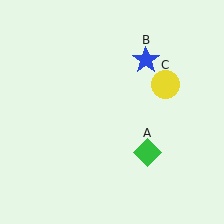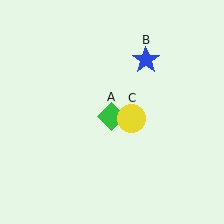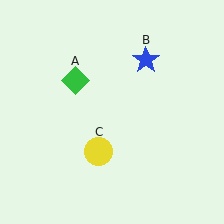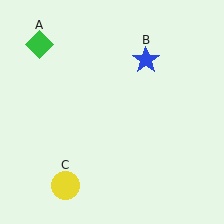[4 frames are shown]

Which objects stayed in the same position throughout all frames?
Blue star (object B) remained stationary.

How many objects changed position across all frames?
2 objects changed position: green diamond (object A), yellow circle (object C).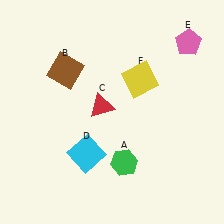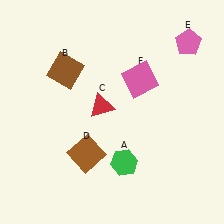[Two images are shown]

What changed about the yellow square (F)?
In Image 1, F is yellow. In Image 2, it changed to pink.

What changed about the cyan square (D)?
In Image 1, D is cyan. In Image 2, it changed to brown.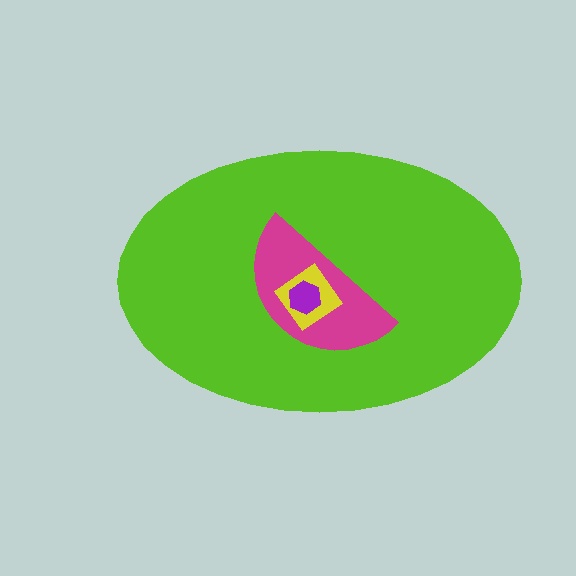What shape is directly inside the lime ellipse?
The magenta semicircle.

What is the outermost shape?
The lime ellipse.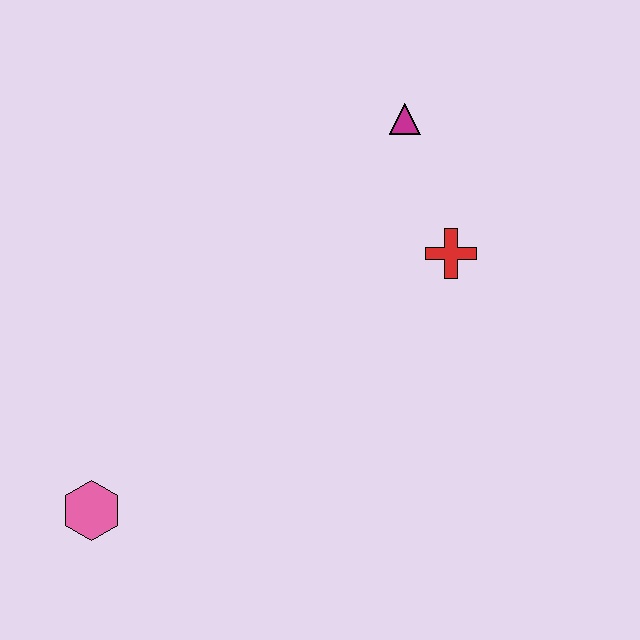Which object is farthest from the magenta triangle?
The pink hexagon is farthest from the magenta triangle.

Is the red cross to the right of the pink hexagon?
Yes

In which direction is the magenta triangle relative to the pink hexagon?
The magenta triangle is above the pink hexagon.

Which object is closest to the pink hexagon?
The red cross is closest to the pink hexagon.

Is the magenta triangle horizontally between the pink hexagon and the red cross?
Yes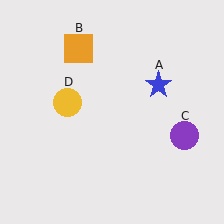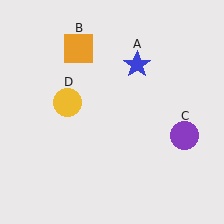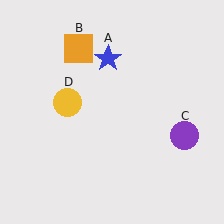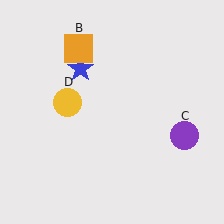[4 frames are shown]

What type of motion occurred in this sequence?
The blue star (object A) rotated counterclockwise around the center of the scene.